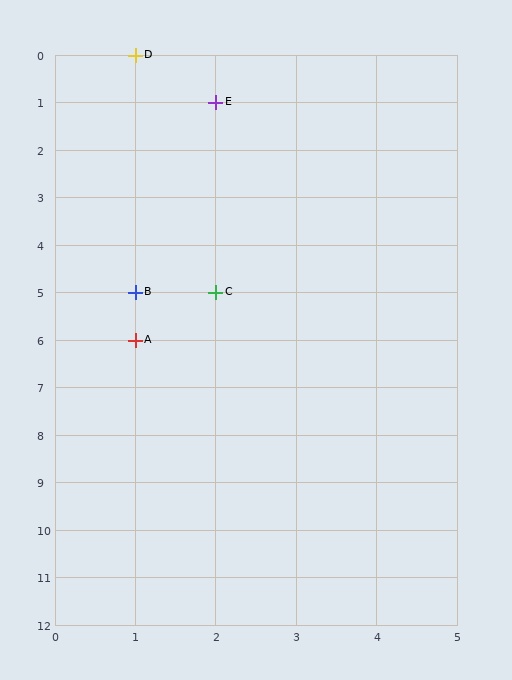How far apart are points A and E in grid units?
Points A and E are 1 column and 5 rows apart (about 5.1 grid units diagonally).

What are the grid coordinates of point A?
Point A is at grid coordinates (1, 6).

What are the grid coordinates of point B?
Point B is at grid coordinates (1, 5).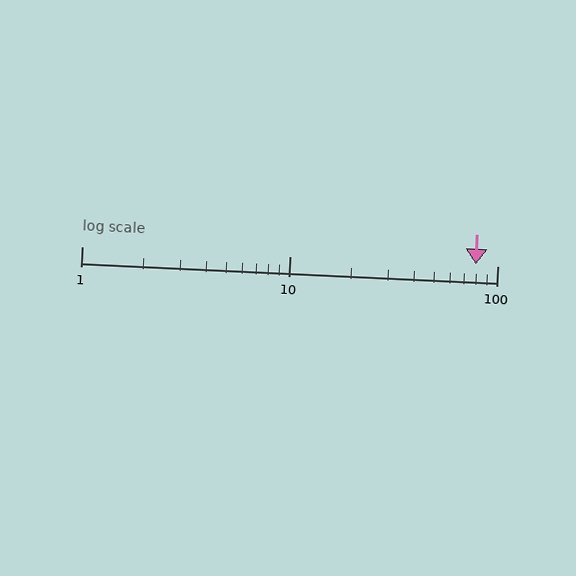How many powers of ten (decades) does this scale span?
The scale spans 2 decades, from 1 to 100.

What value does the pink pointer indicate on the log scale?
The pointer indicates approximately 79.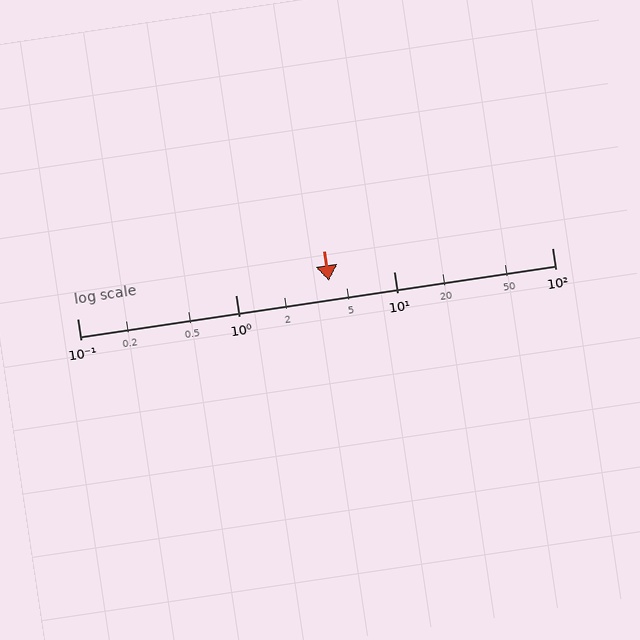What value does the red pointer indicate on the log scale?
The pointer indicates approximately 3.9.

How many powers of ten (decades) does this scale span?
The scale spans 3 decades, from 0.1 to 100.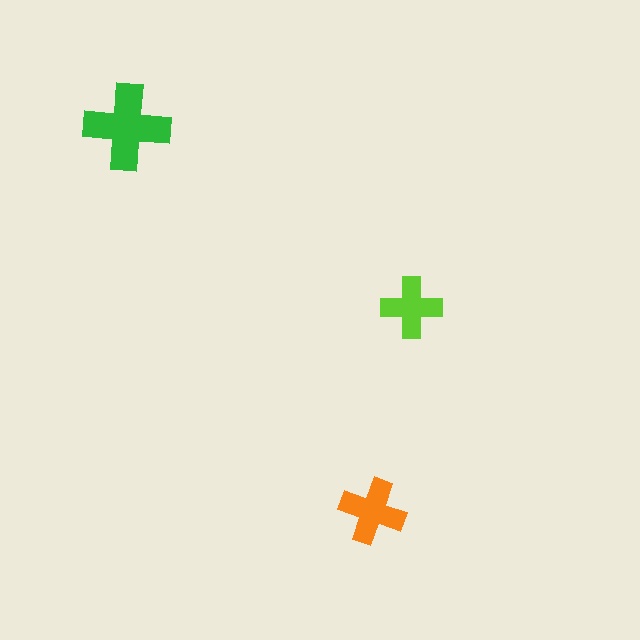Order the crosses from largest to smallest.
the green one, the orange one, the lime one.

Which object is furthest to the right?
The lime cross is rightmost.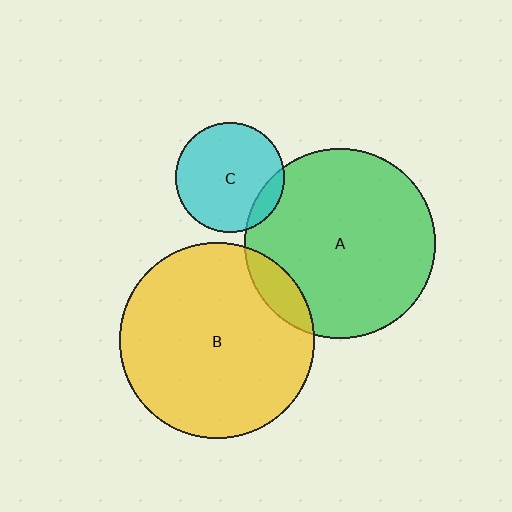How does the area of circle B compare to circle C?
Approximately 3.2 times.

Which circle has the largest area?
Circle B (yellow).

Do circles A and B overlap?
Yes.